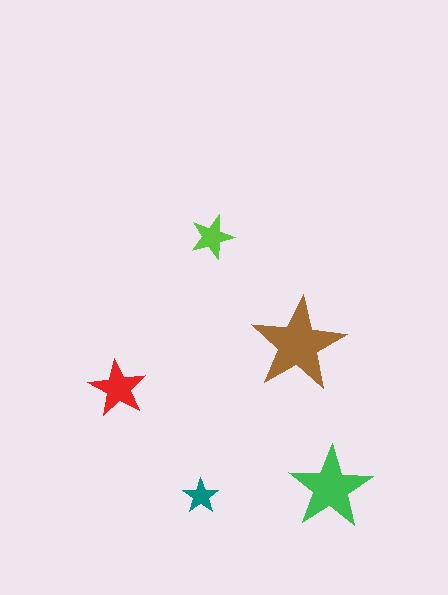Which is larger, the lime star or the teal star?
The lime one.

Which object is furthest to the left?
The red star is leftmost.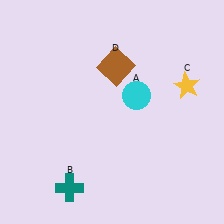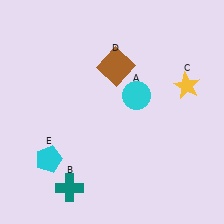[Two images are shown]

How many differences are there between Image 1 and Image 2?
There is 1 difference between the two images.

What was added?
A cyan pentagon (E) was added in Image 2.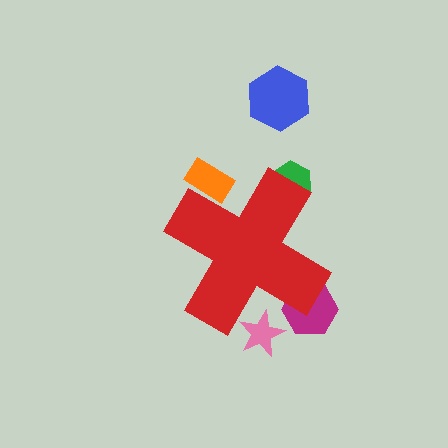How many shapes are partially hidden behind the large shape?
4 shapes are partially hidden.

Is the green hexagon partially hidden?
Yes, the green hexagon is partially hidden behind the red cross.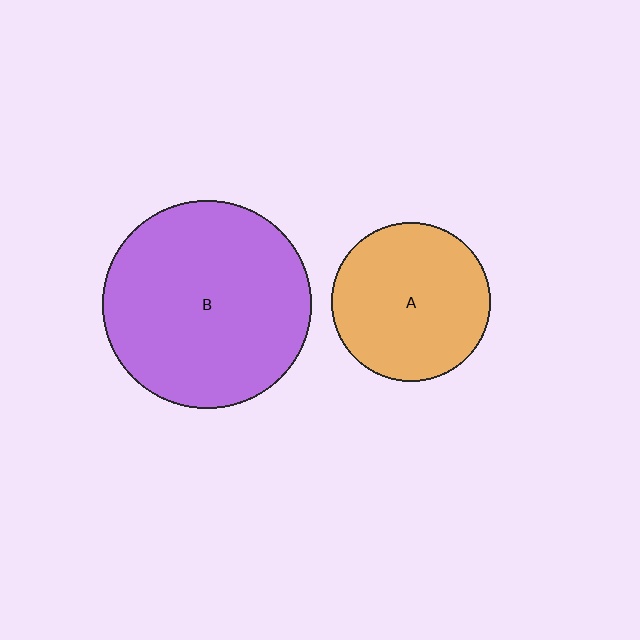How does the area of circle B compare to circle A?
Approximately 1.7 times.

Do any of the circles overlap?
No, none of the circles overlap.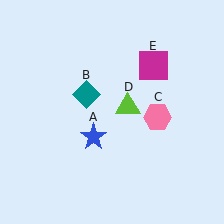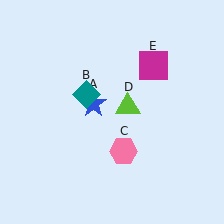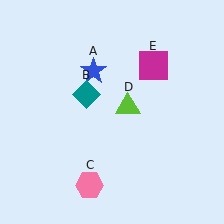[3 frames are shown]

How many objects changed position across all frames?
2 objects changed position: blue star (object A), pink hexagon (object C).